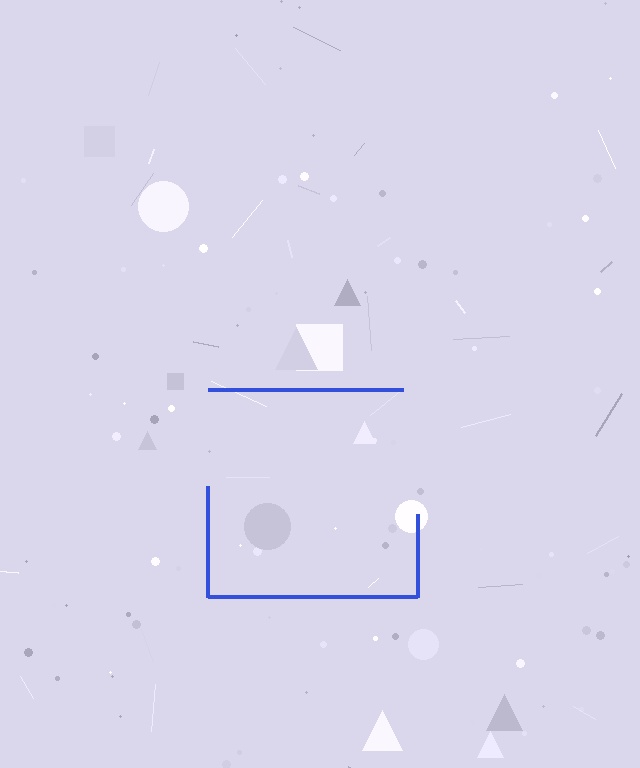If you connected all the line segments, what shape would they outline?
They would outline a square.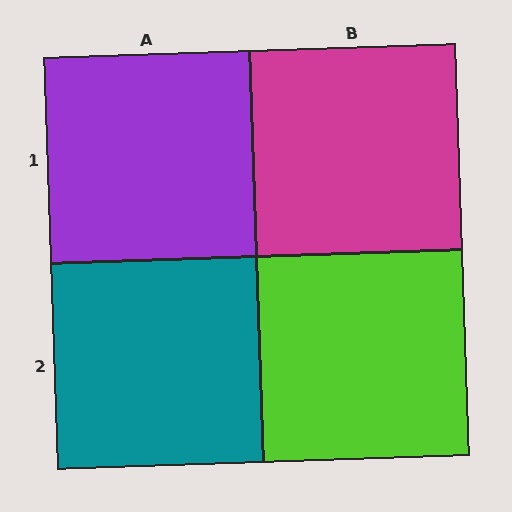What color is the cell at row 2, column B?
Lime.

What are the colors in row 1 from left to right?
Purple, magenta.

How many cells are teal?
1 cell is teal.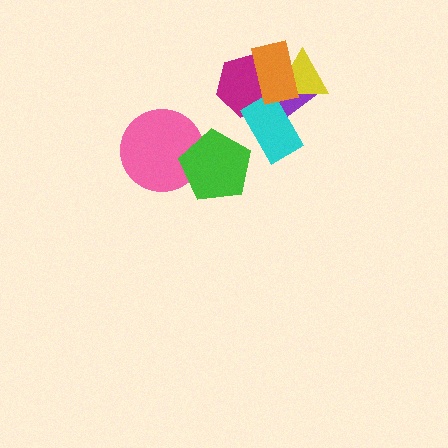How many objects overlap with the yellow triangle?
3 objects overlap with the yellow triangle.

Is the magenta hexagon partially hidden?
Yes, it is partially covered by another shape.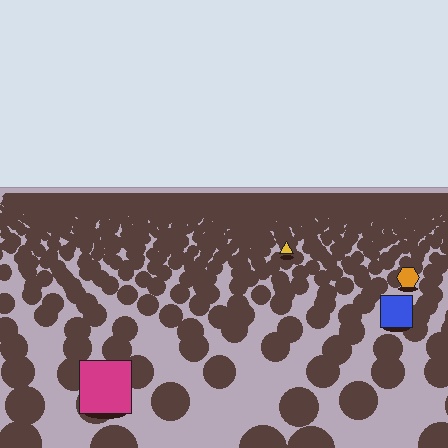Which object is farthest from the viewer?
The yellow triangle is farthest from the viewer. It appears smaller and the ground texture around it is denser.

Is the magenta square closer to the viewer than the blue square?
Yes. The magenta square is closer — you can tell from the texture gradient: the ground texture is coarser near it.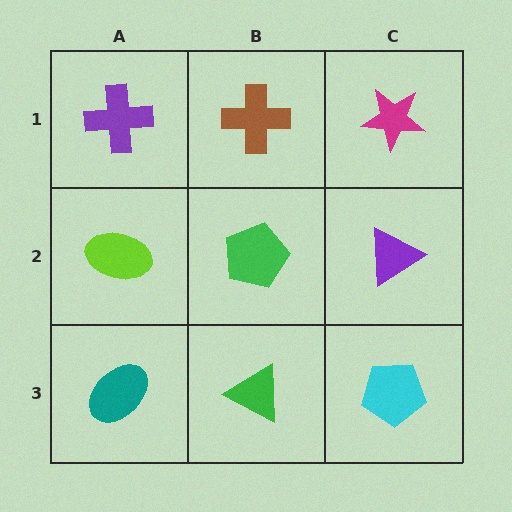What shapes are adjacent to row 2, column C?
A magenta star (row 1, column C), a cyan pentagon (row 3, column C), a green pentagon (row 2, column B).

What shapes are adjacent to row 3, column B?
A green pentagon (row 2, column B), a teal ellipse (row 3, column A), a cyan pentagon (row 3, column C).